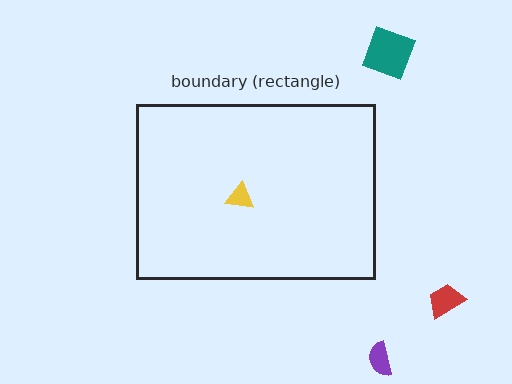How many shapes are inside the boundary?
1 inside, 3 outside.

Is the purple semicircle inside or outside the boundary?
Outside.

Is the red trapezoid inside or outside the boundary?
Outside.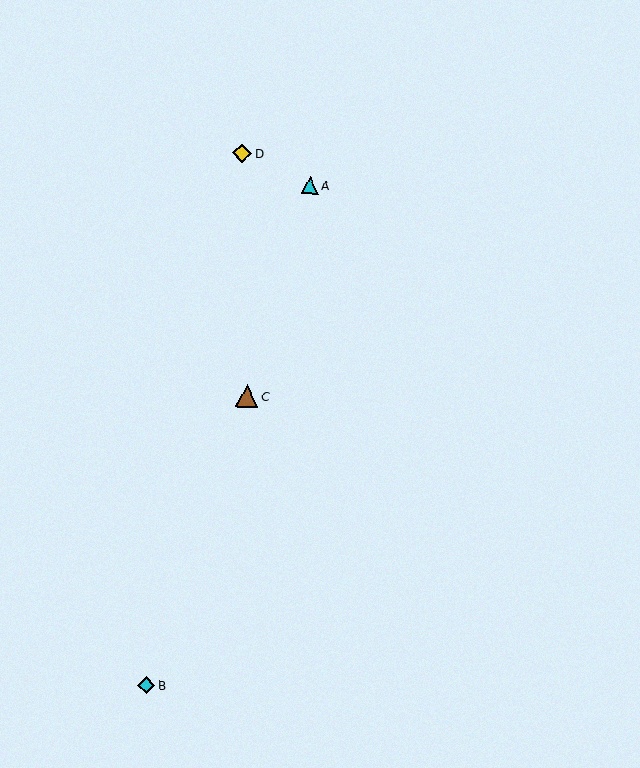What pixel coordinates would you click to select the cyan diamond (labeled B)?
Click at (146, 685) to select the cyan diamond B.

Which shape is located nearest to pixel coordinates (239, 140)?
The yellow diamond (labeled D) at (242, 153) is nearest to that location.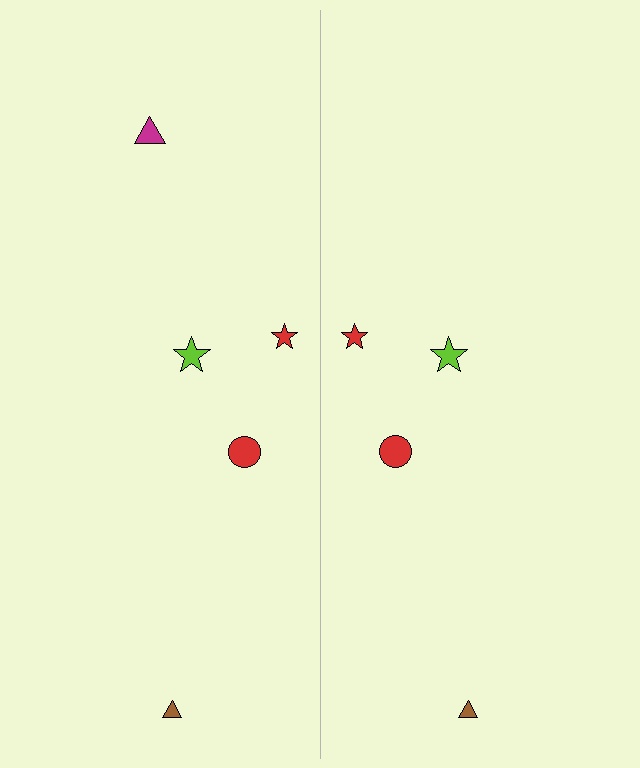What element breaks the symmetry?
A magenta triangle is missing from the right side.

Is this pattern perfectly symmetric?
No, the pattern is not perfectly symmetric. A magenta triangle is missing from the right side.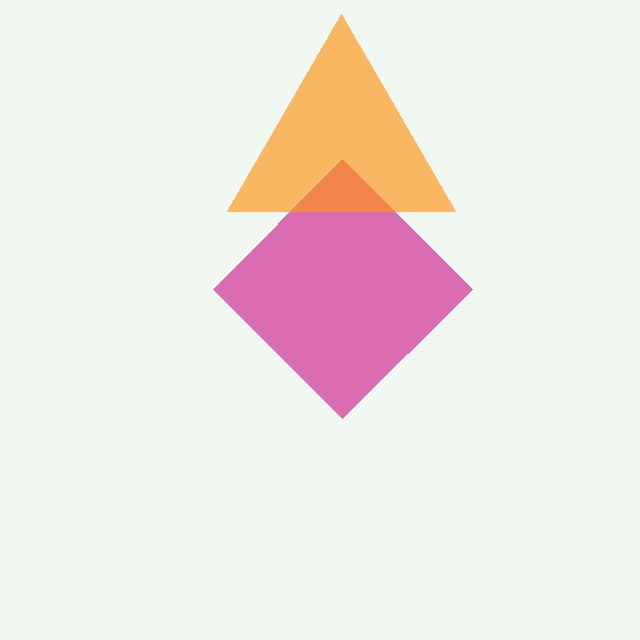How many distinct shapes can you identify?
There are 2 distinct shapes: a magenta diamond, an orange triangle.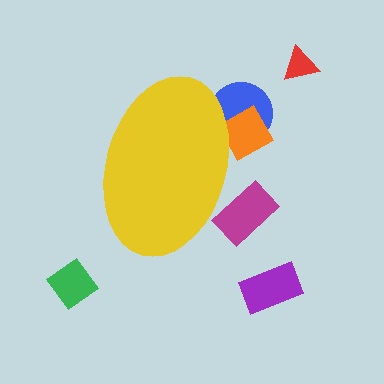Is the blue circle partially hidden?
Yes, the blue circle is partially hidden behind the yellow ellipse.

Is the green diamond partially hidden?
No, the green diamond is fully visible.